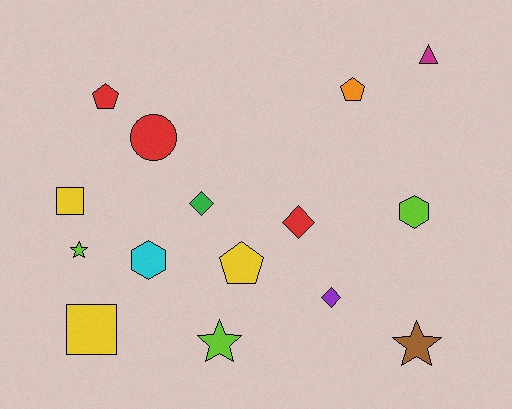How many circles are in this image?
There is 1 circle.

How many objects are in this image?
There are 15 objects.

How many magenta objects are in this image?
There is 1 magenta object.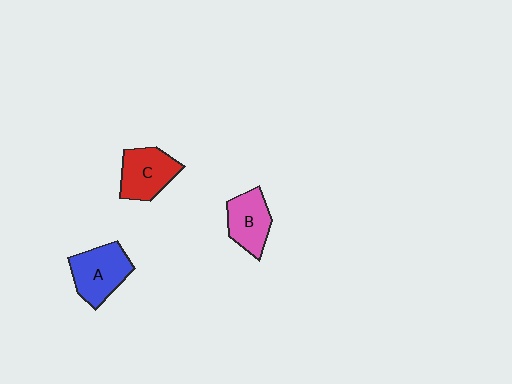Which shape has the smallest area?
Shape B (pink).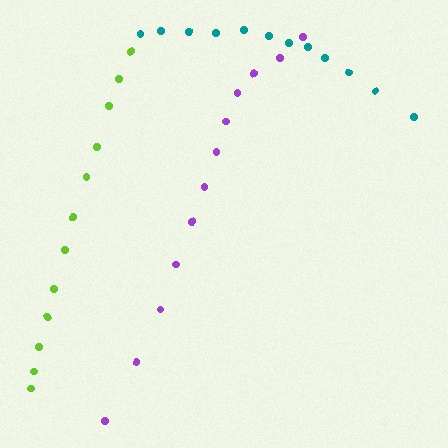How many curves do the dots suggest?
There are 3 distinct paths.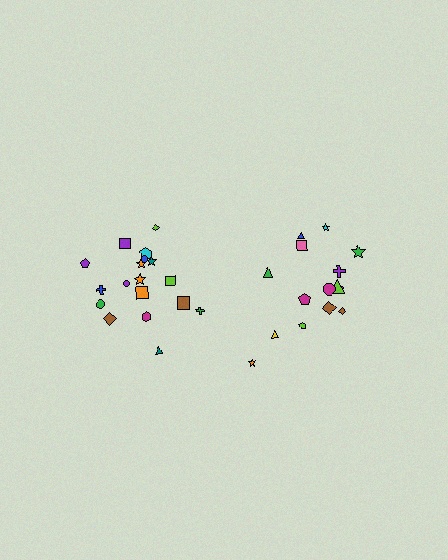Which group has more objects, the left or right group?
The left group.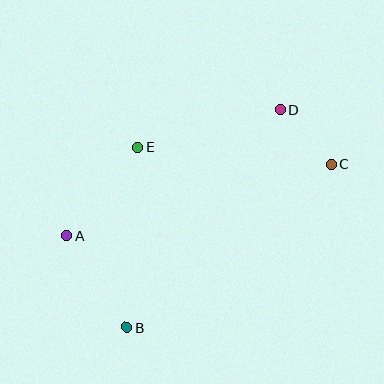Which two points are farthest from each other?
Points A and C are farthest from each other.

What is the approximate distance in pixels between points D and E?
The distance between D and E is approximately 147 pixels.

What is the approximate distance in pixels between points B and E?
The distance between B and E is approximately 181 pixels.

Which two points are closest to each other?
Points C and D are closest to each other.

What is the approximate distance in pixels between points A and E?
The distance between A and E is approximately 114 pixels.